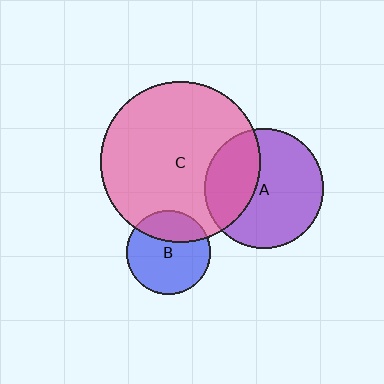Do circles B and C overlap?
Yes.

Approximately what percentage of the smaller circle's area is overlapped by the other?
Approximately 30%.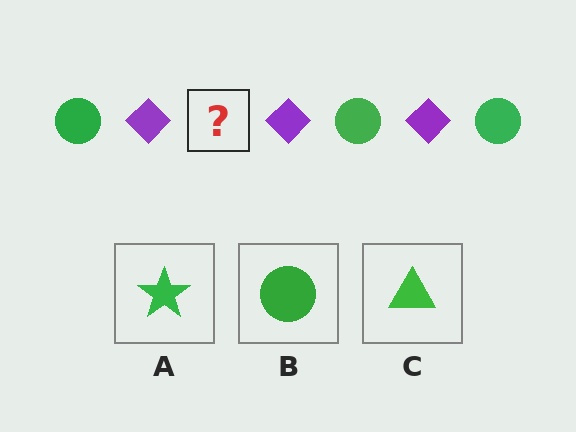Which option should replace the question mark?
Option B.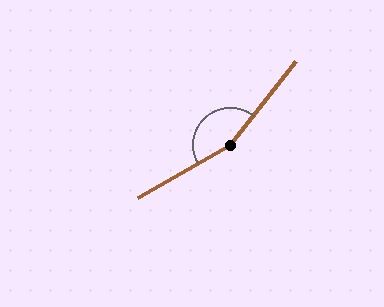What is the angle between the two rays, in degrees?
Approximately 158 degrees.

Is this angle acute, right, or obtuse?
It is obtuse.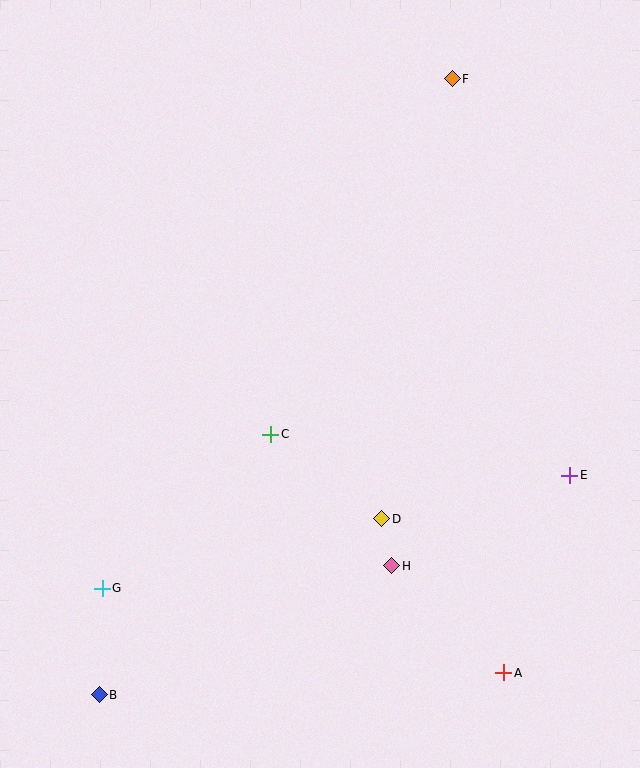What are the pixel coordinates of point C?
Point C is at (271, 434).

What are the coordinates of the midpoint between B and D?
The midpoint between B and D is at (241, 607).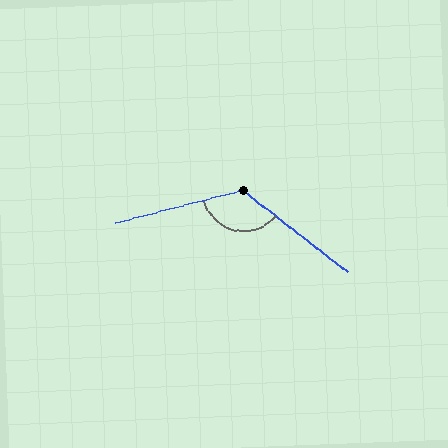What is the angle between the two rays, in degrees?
Approximately 127 degrees.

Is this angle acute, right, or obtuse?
It is obtuse.